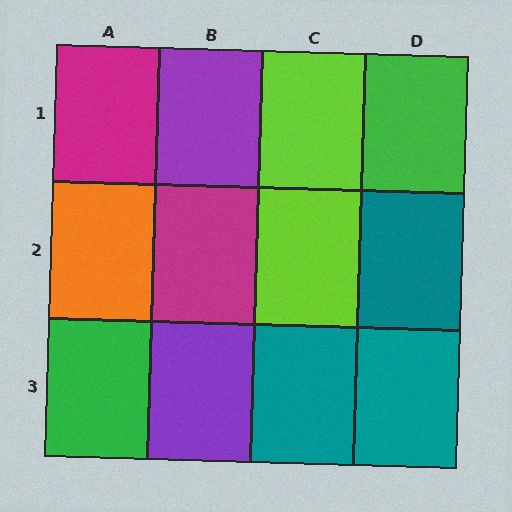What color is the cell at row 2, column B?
Magenta.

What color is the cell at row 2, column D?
Teal.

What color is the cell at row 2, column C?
Lime.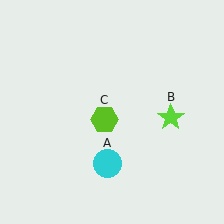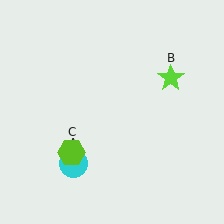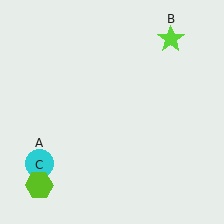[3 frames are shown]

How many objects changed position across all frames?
3 objects changed position: cyan circle (object A), lime star (object B), lime hexagon (object C).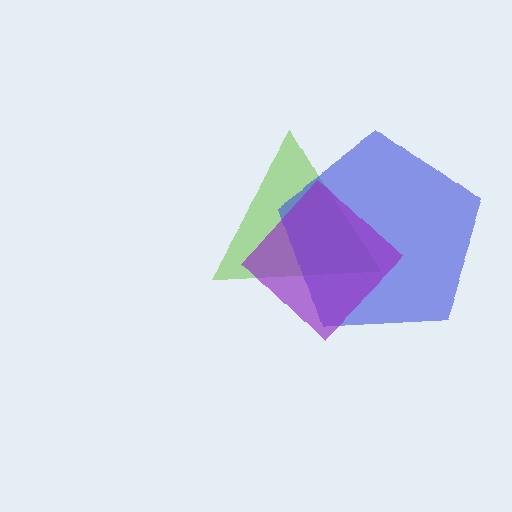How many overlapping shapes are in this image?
There are 3 overlapping shapes in the image.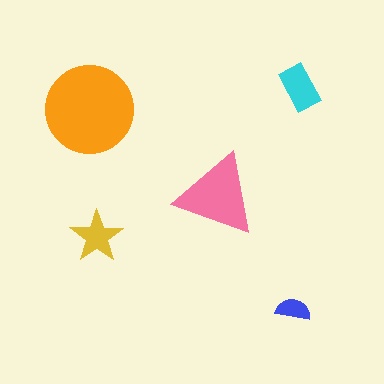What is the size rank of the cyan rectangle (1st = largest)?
3rd.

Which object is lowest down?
The blue semicircle is bottommost.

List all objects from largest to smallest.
The orange circle, the pink triangle, the cyan rectangle, the yellow star, the blue semicircle.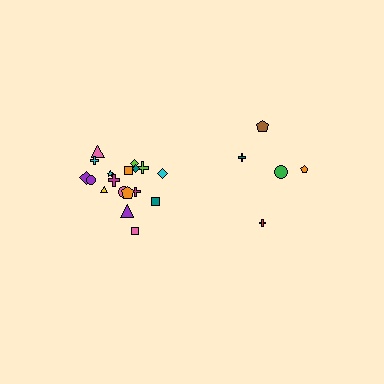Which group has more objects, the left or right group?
The left group.